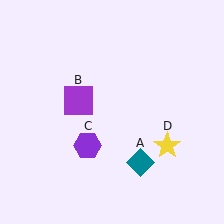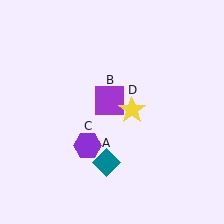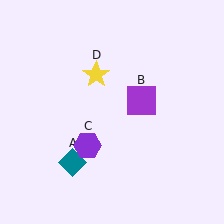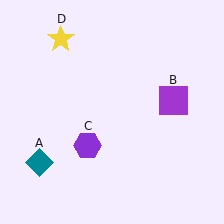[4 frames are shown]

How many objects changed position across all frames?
3 objects changed position: teal diamond (object A), purple square (object B), yellow star (object D).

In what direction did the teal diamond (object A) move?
The teal diamond (object A) moved left.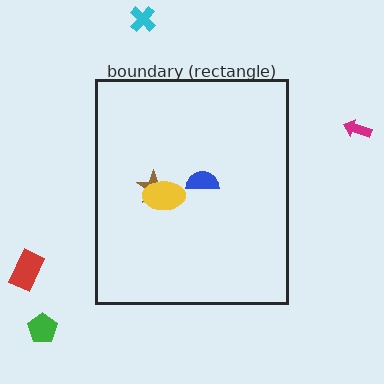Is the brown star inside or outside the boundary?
Inside.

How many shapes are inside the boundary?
3 inside, 4 outside.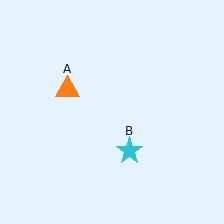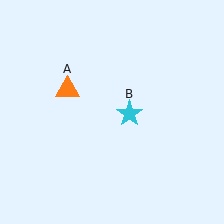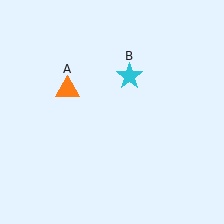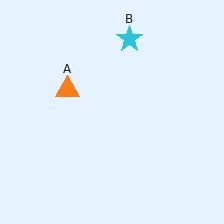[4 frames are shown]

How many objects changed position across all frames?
1 object changed position: cyan star (object B).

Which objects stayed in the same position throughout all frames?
Orange triangle (object A) remained stationary.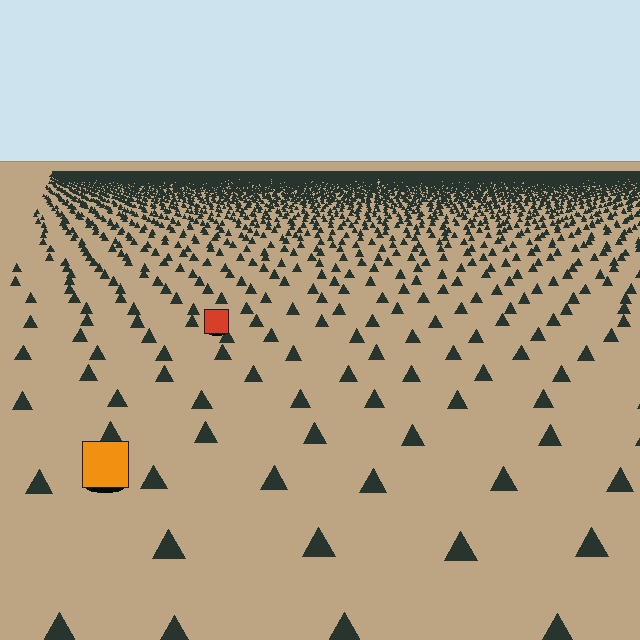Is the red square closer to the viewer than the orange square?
No. The orange square is closer — you can tell from the texture gradient: the ground texture is coarser near it.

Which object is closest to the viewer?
The orange square is closest. The texture marks near it are larger and more spread out.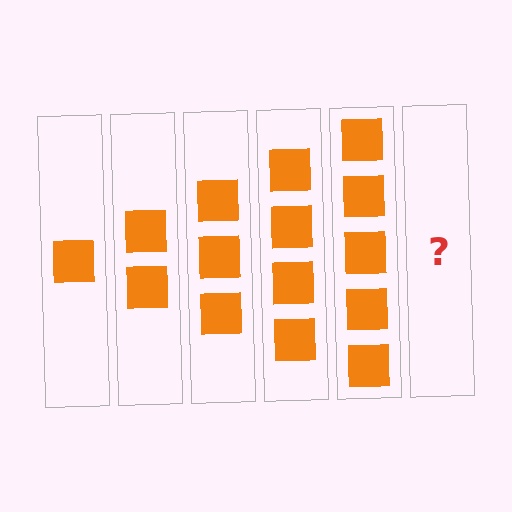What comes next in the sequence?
The next element should be 6 squares.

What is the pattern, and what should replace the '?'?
The pattern is that each step adds one more square. The '?' should be 6 squares.